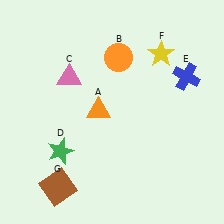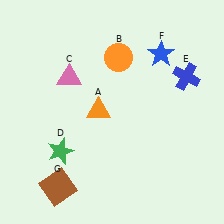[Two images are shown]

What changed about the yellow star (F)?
In Image 1, F is yellow. In Image 2, it changed to blue.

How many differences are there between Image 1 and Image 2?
There is 1 difference between the two images.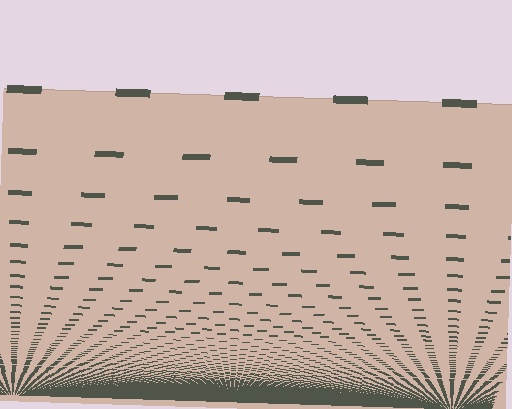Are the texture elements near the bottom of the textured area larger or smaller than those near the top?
Smaller. The gradient is inverted — elements near the bottom are smaller and denser.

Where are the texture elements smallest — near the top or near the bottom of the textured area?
Near the bottom.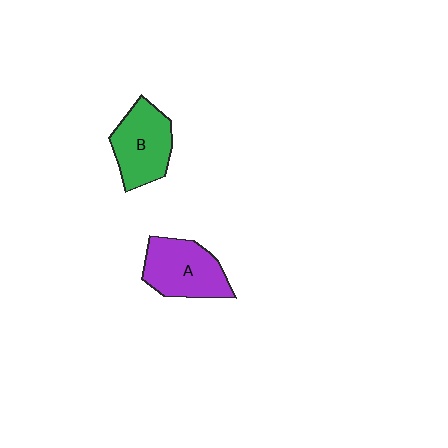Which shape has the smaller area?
Shape B (green).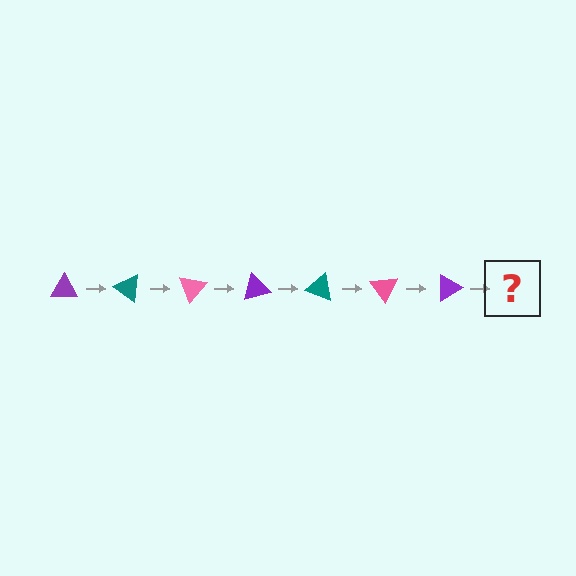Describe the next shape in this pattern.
It should be a teal triangle, rotated 245 degrees from the start.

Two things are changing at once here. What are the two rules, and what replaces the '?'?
The two rules are that it rotates 35 degrees each step and the color cycles through purple, teal, and pink. The '?' should be a teal triangle, rotated 245 degrees from the start.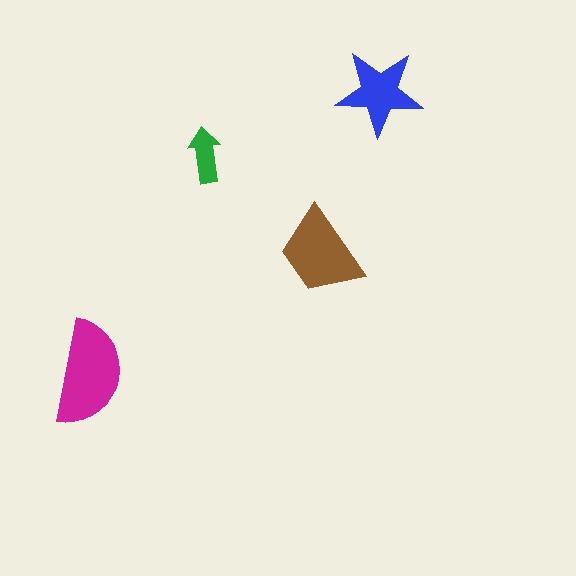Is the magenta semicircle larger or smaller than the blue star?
Larger.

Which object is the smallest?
The green arrow.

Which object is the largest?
The magenta semicircle.